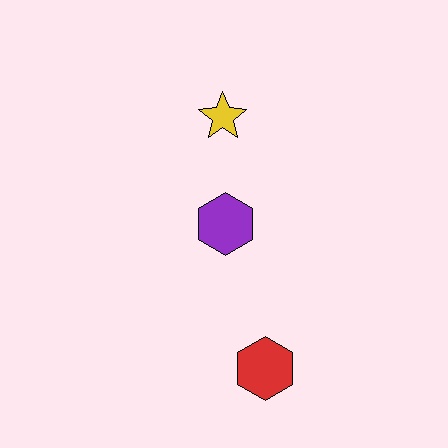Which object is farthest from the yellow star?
The red hexagon is farthest from the yellow star.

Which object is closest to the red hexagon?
The purple hexagon is closest to the red hexagon.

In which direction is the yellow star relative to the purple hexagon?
The yellow star is above the purple hexagon.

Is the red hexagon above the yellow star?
No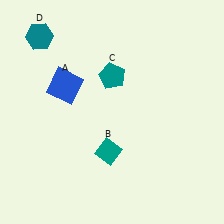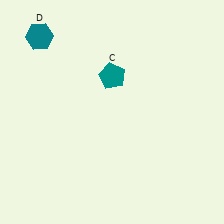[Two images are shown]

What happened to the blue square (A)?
The blue square (A) was removed in Image 2. It was in the top-left area of Image 1.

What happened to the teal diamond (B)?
The teal diamond (B) was removed in Image 2. It was in the bottom-left area of Image 1.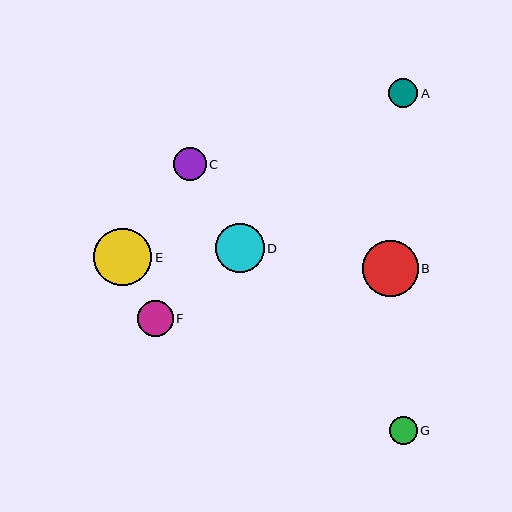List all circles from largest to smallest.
From largest to smallest: E, B, D, F, C, A, G.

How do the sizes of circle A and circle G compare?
Circle A and circle G are approximately the same size.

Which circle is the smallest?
Circle G is the smallest with a size of approximately 28 pixels.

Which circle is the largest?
Circle E is the largest with a size of approximately 58 pixels.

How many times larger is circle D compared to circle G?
Circle D is approximately 1.7 times the size of circle G.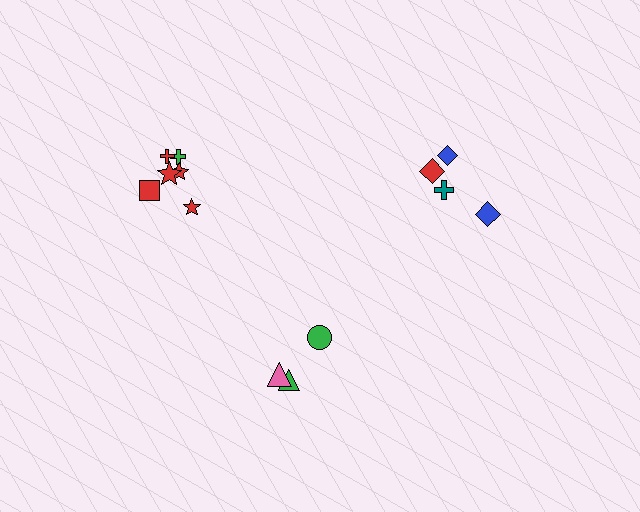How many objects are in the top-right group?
There are 4 objects.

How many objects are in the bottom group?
There are 3 objects.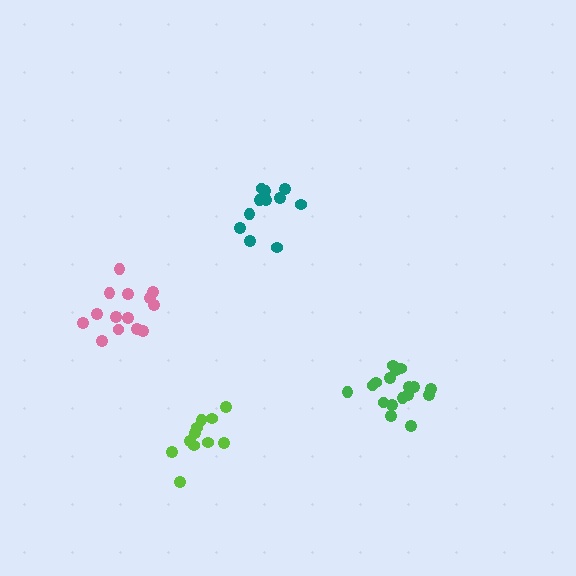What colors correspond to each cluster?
The clusters are colored: green, pink, lime, teal.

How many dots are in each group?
Group 1: 17 dots, Group 2: 14 dots, Group 3: 11 dots, Group 4: 11 dots (53 total).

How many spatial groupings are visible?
There are 4 spatial groupings.